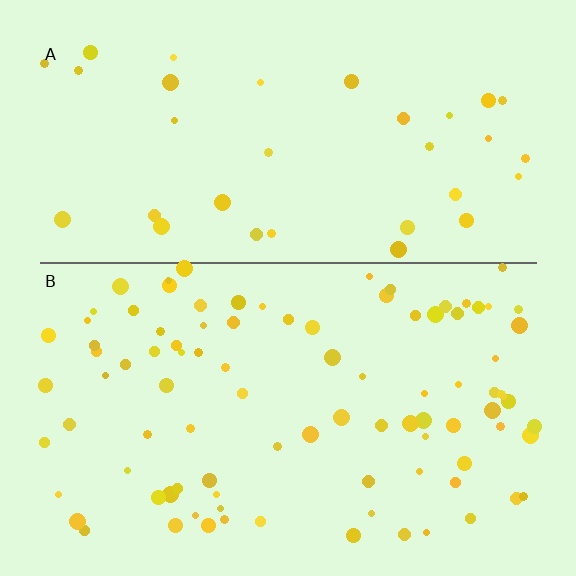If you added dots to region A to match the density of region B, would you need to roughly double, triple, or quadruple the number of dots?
Approximately triple.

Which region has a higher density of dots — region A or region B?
B (the bottom).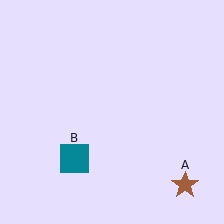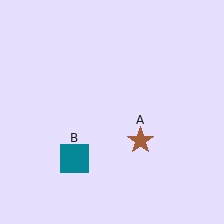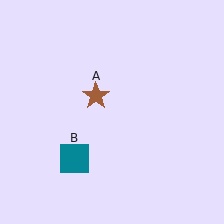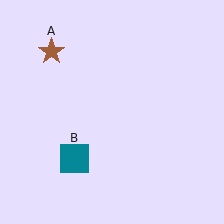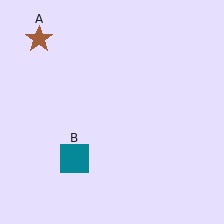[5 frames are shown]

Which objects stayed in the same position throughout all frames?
Teal square (object B) remained stationary.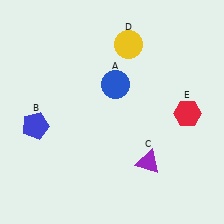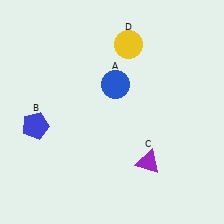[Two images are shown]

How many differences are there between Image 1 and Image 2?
There is 1 difference between the two images.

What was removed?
The red hexagon (E) was removed in Image 2.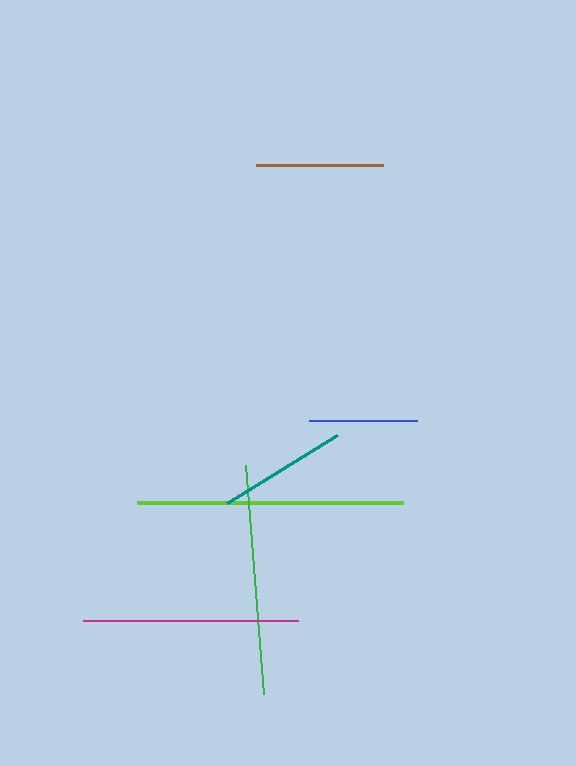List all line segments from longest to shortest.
From longest to shortest: lime, green, magenta, teal, brown, blue.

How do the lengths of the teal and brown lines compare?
The teal and brown lines are approximately the same length.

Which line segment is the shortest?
The blue line is the shortest at approximately 109 pixels.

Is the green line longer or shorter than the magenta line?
The green line is longer than the magenta line.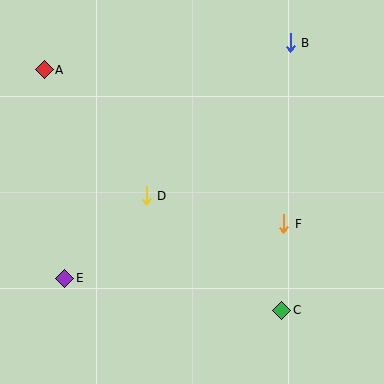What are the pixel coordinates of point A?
Point A is at (44, 70).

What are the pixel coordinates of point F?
Point F is at (284, 224).